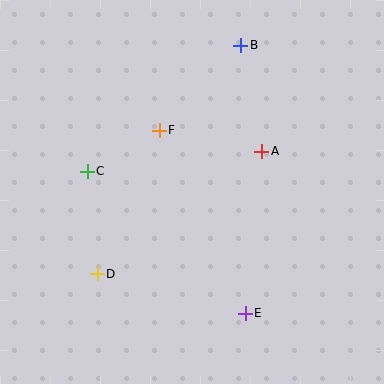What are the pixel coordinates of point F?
Point F is at (159, 130).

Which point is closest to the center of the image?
Point F at (159, 130) is closest to the center.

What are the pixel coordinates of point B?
Point B is at (241, 45).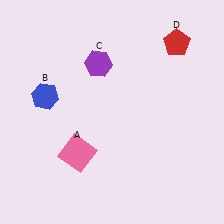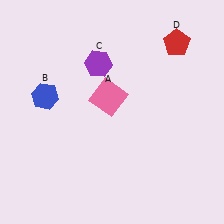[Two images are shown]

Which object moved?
The pink square (A) moved up.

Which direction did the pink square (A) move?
The pink square (A) moved up.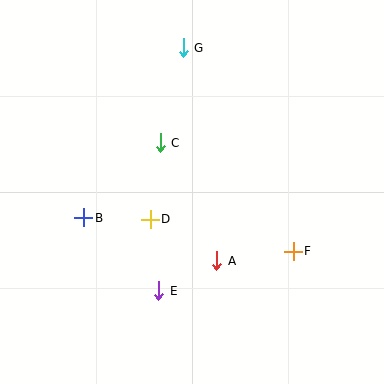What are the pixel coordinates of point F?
Point F is at (293, 251).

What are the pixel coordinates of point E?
Point E is at (158, 291).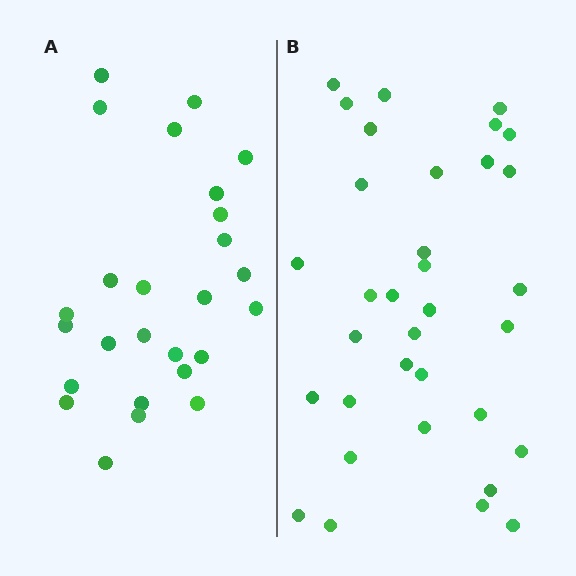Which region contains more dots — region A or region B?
Region B (the right region) has more dots.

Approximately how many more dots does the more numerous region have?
Region B has roughly 8 or so more dots than region A.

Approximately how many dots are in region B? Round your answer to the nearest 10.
About 30 dots. (The exact count is 34, which rounds to 30.)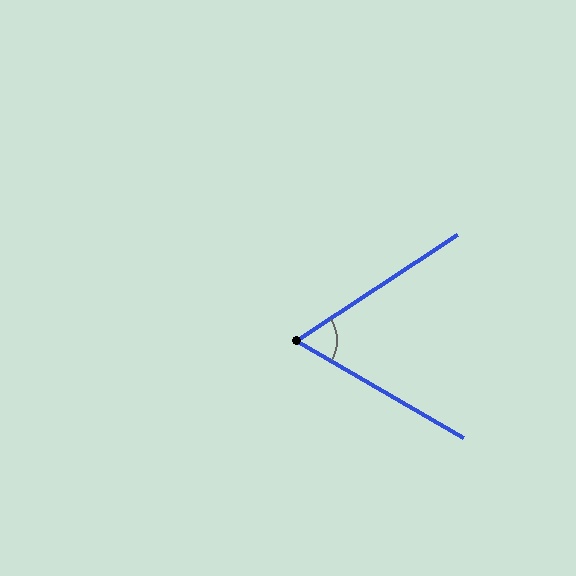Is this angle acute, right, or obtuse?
It is acute.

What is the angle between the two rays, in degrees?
Approximately 64 degrees.